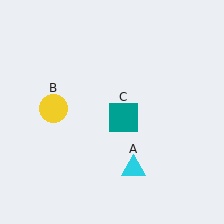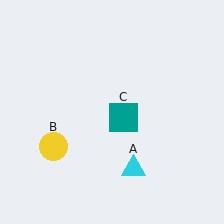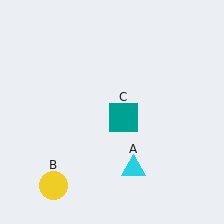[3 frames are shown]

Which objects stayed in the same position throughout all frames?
Cyan triangle (object A) and teal square (object C) remained stationary.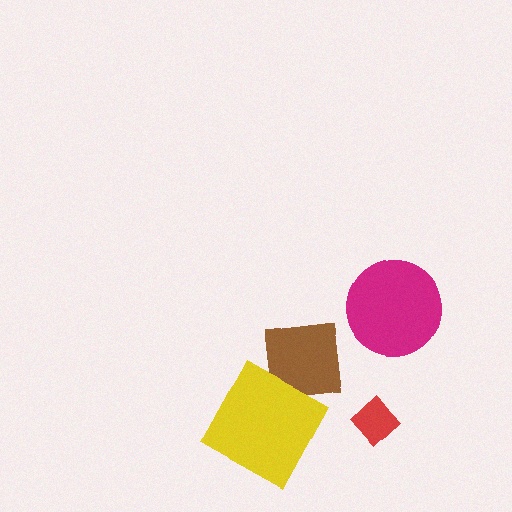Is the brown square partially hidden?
Yes, it is partially covered by another shape.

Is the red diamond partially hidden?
No, no other shape covers it.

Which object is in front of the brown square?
The yellow square is in front of the brown square.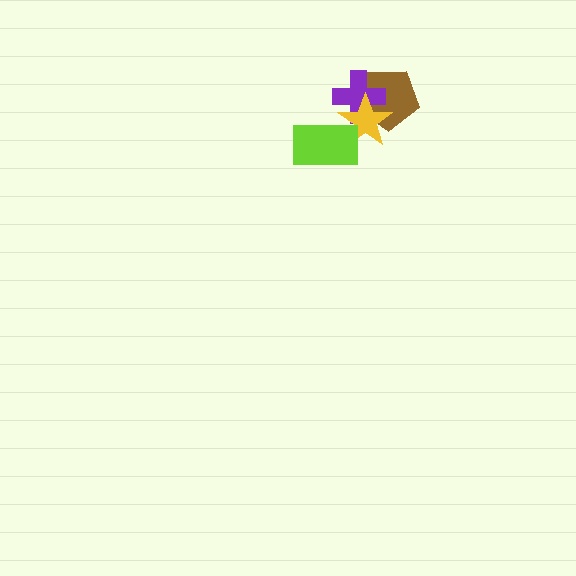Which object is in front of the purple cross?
The yellow star is in front of the purple cross.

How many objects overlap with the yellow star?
3 objects overlap with the yellow star.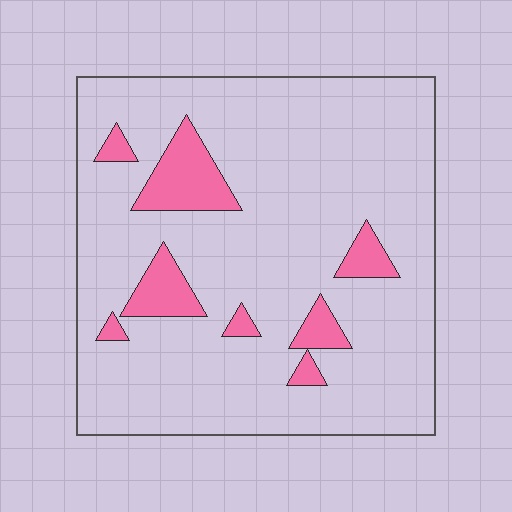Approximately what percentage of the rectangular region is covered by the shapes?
Approximately 10%.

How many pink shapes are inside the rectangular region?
8.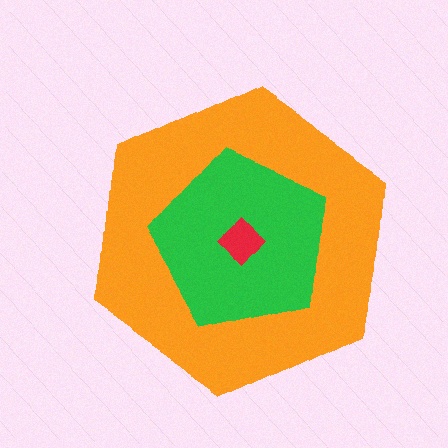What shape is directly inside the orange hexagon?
The green pentagon.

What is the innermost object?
The red diamond.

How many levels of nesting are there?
3.